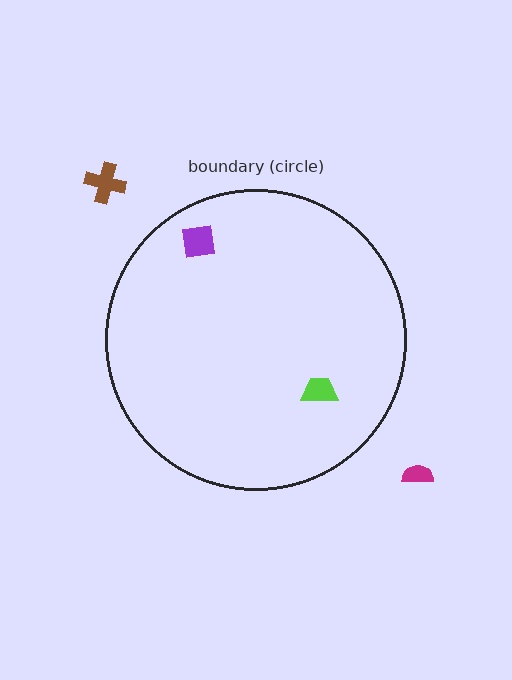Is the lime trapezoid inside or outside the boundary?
Inside.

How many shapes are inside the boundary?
2 inside, 2 outside.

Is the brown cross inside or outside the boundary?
Outside.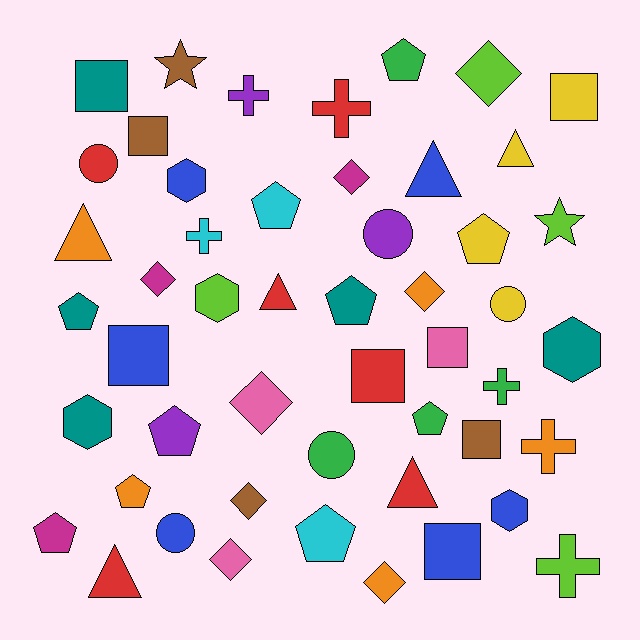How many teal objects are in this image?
There are 5 teal objects.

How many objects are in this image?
There are 50 objects.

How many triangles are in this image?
There are 6 triangles.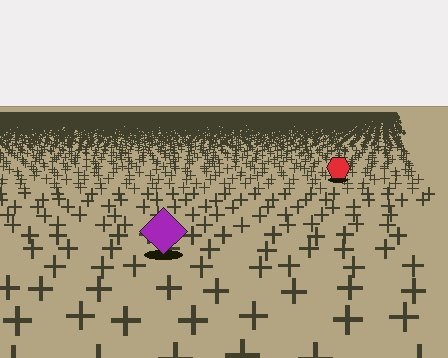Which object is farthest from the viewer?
The red hexagon is farthest from the viewer. It appears smaller and the ground texture around it is denser.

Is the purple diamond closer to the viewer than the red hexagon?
Yes. The purple diamond is closer — you can tell from the texture gradient: the ground texture is coarser near it.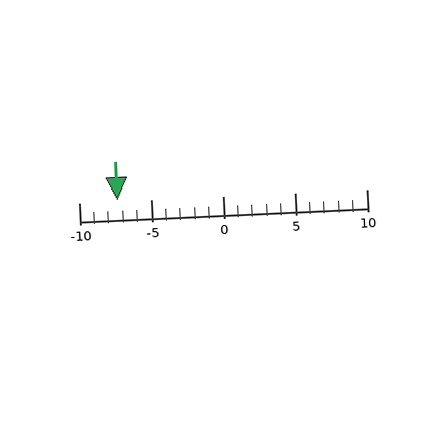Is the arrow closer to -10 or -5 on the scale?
The arrow is closer to -5.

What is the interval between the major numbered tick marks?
The major tick marks are spaced 5 units apart.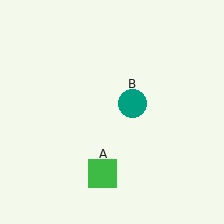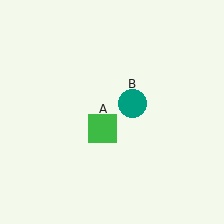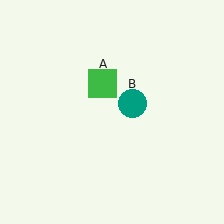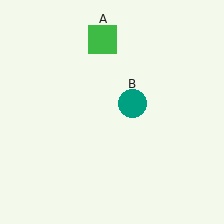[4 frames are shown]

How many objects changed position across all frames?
1 object changed position: green square (object A).